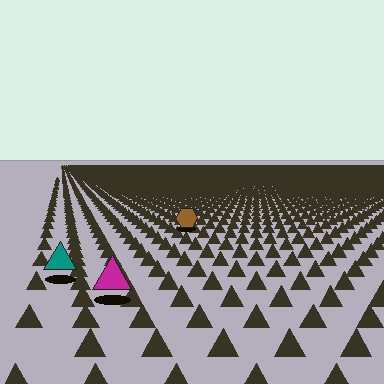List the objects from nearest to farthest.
From nearest to farthest: the magenta triangle, the teal triangle, the brown hexagon.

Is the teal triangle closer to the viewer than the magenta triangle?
No. The magenta triangle is closer — you can tell from the texture gradient: the ground texture is coarser near it.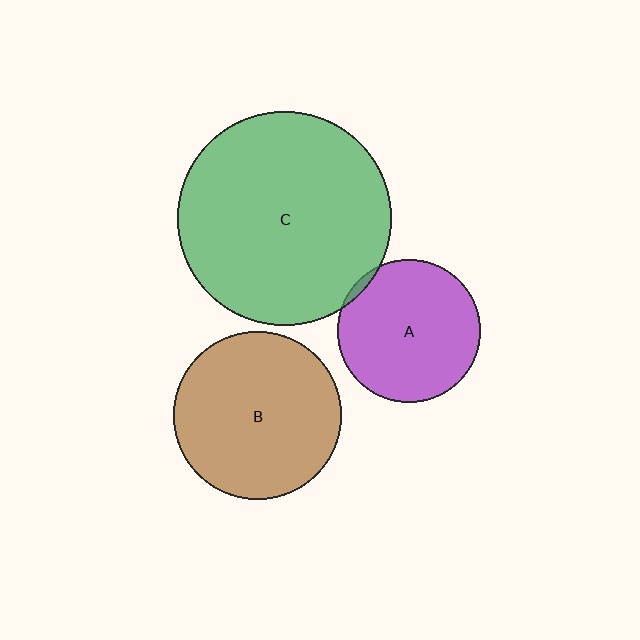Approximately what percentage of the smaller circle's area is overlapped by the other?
Approximately 5%.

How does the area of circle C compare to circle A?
Approximately 2.2 times.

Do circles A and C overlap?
Yes.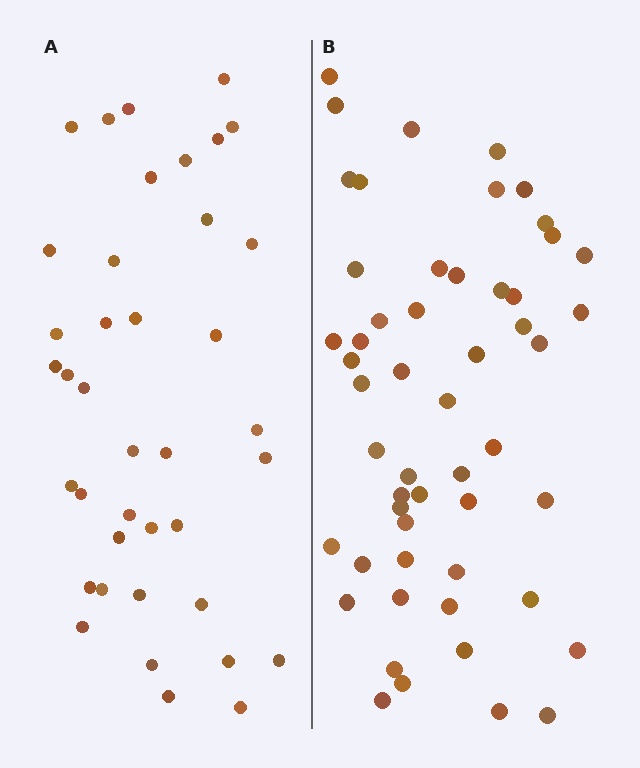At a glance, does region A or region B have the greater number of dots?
Region B (the right region) has more dots.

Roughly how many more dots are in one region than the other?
Region B has approximately 15 more dots than region A.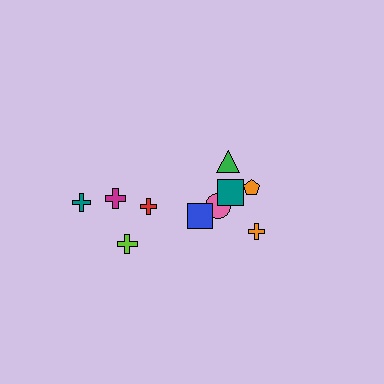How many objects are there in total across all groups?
There are 10 objects.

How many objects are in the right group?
There are 6 objects.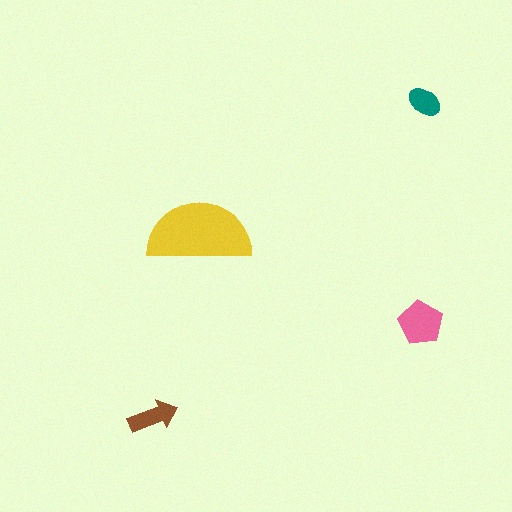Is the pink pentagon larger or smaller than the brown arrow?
Larger.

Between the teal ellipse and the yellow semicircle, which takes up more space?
The yellow semicircle.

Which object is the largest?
The yellow semicircle.